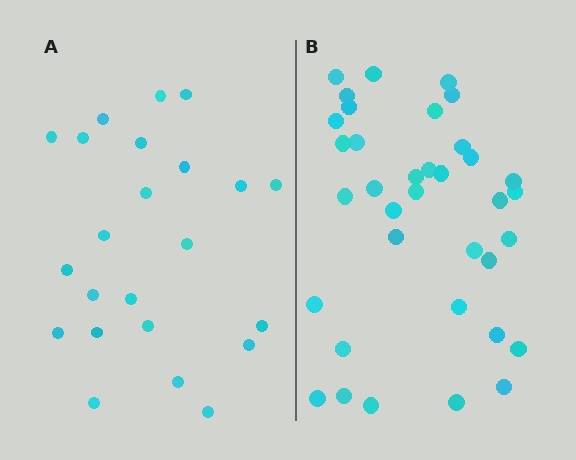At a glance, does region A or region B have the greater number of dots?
Region B (the right region) has more dots.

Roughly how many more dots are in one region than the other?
Region B has approximately 15 more dots than region A.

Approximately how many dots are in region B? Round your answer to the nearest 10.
About 40 dots. (The exact count is 36, which rounds to 40.)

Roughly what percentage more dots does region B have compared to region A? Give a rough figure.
About 55% more.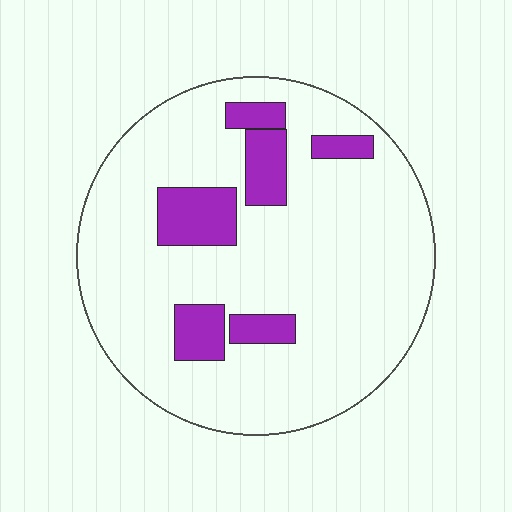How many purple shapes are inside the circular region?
6.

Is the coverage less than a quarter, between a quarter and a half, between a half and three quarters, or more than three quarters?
Less than a quarter.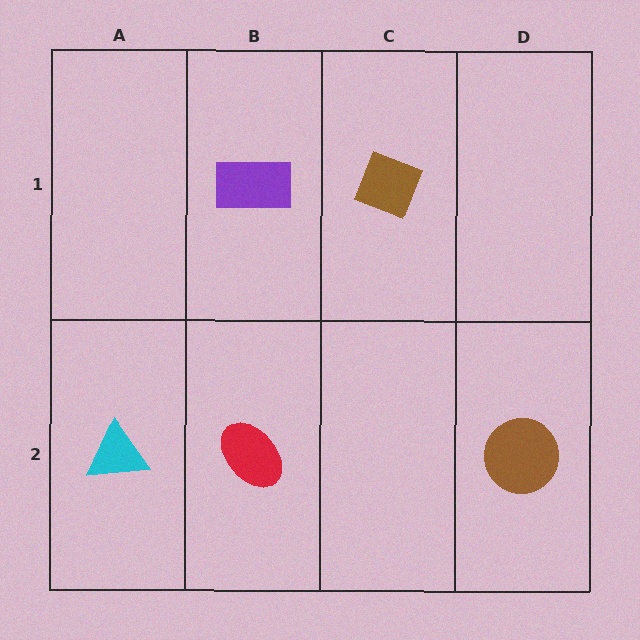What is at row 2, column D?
A brown circle.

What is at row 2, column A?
A cyan triangle.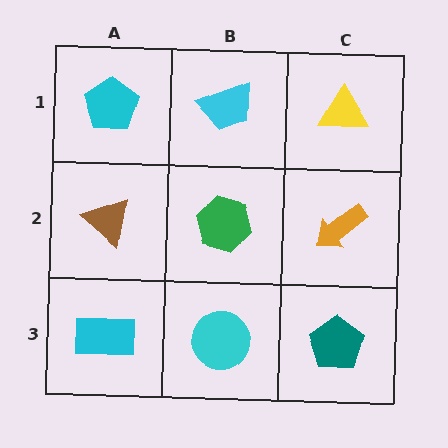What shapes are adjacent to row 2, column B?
A cyan trapezoid (row 1, column B), a cyan circle (row 3, column B), a brown triangle (row 2, column A), an orange arrow (row 2, column C).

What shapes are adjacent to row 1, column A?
A brown triangle (row 2, column A), a cyan trapezoid (row 1, column B).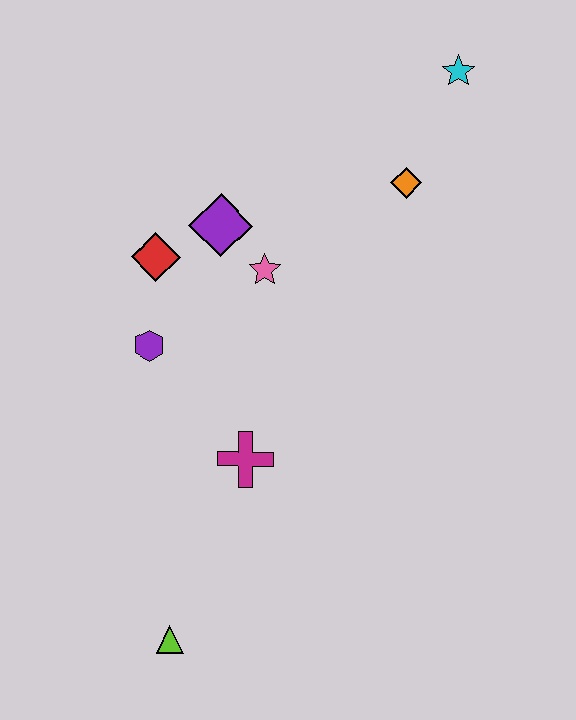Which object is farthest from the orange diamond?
The lime triangle is farthest from the orange diamond.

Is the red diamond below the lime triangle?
No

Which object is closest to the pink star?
The purple diamond is closest to the pink star.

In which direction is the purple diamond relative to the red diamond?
The purple diamond is to the right of the red diamond.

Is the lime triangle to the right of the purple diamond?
No